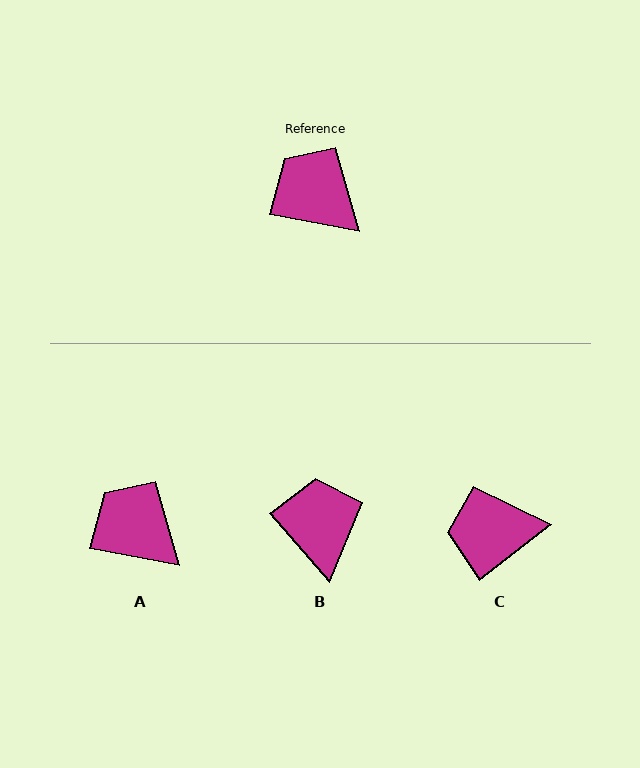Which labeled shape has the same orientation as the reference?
A.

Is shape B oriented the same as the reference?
No, it is off by about 38 degrees.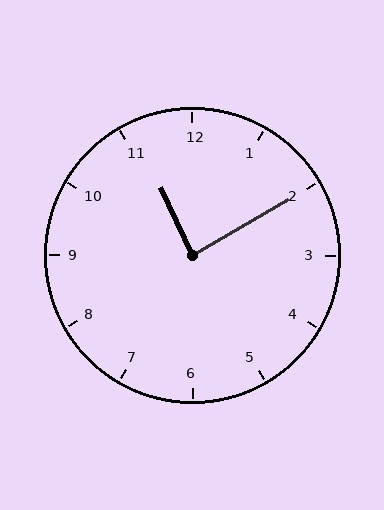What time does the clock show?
11:10.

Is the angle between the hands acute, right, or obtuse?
It is right.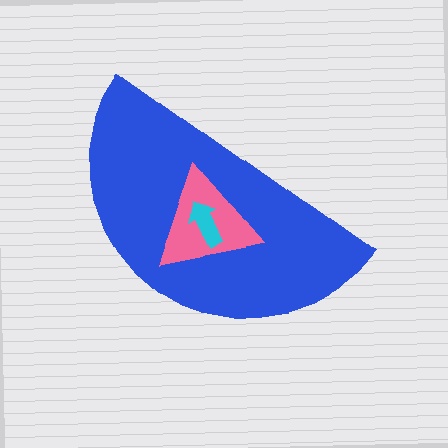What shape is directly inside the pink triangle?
The cyan arrow.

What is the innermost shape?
The cyan arrow.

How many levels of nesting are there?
3.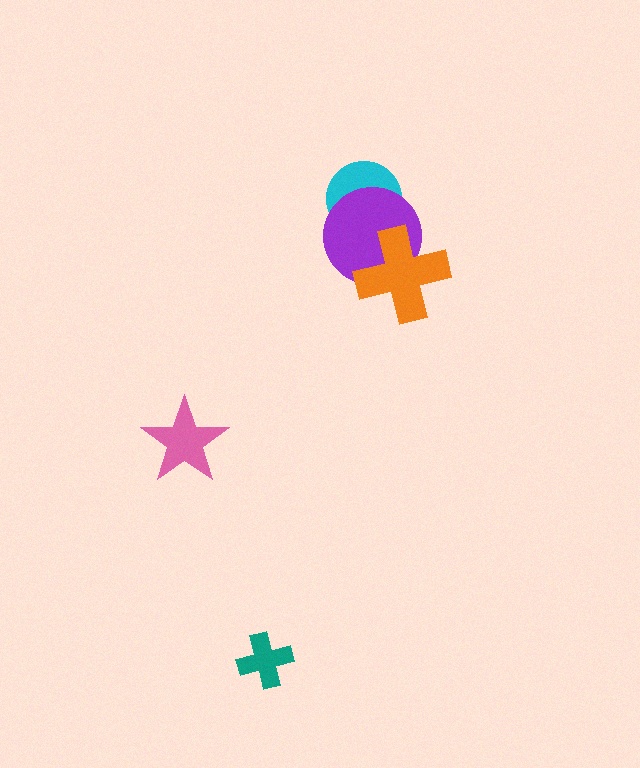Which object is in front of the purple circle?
The orange cross is in front of the purple circle.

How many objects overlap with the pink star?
0 objects overlap with the pink star.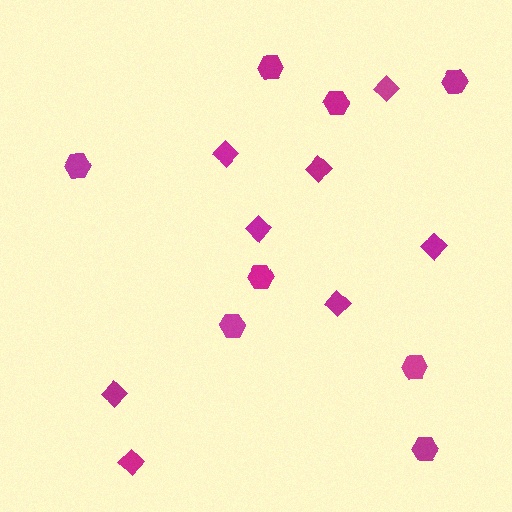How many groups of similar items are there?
There are 2 groups: one group of hexagons (8) and one group of diamonds (8).